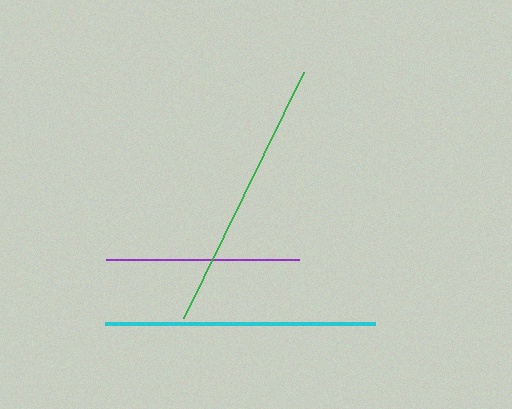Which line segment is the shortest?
The purple line is the shortest at approximately 193 pixels.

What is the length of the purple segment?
The purple segment is approximately 193 pixels long.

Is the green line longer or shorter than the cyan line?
The green line is longer than the cyan line.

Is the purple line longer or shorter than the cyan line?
The cyan line is longer than the purple line.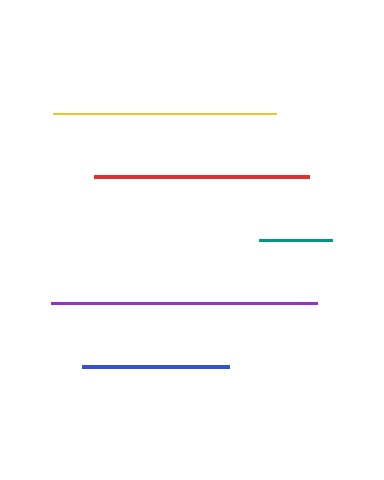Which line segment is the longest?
The purple line is the longest at approximately 266 pixels.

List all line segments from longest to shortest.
From longest to shortest: purple, yellow, red, blue, teal.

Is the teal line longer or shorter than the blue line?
The blue line is longer than the teal line.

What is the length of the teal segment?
The teal segment is approximately 73 pixels long.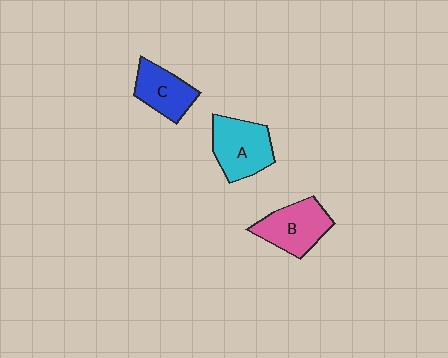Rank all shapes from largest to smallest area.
From largest to smallest: A (cyan), B (pink), C (blue).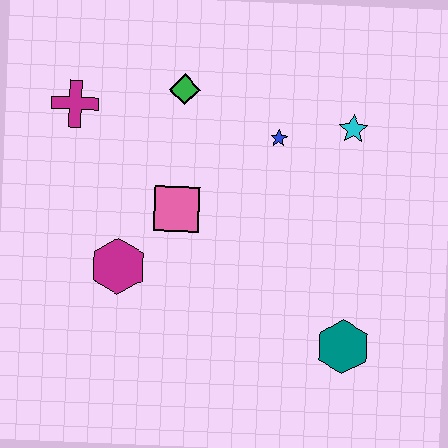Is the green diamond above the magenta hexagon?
Yes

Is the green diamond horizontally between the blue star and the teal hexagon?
No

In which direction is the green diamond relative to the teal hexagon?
The green diamond is above the teal hexagon.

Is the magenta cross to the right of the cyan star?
No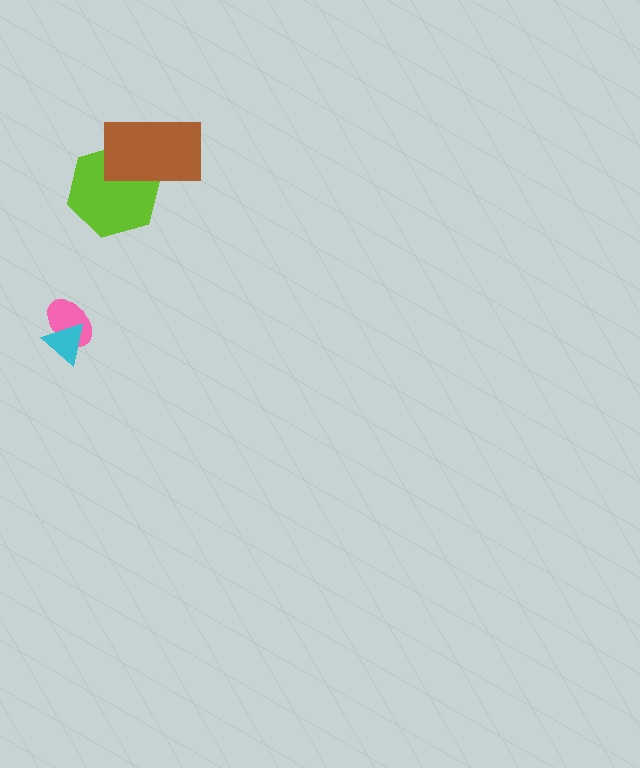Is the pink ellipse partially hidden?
Yes, it is partially covered by another shape.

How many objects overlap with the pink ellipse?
1 object overlaps with the pink ellipse.